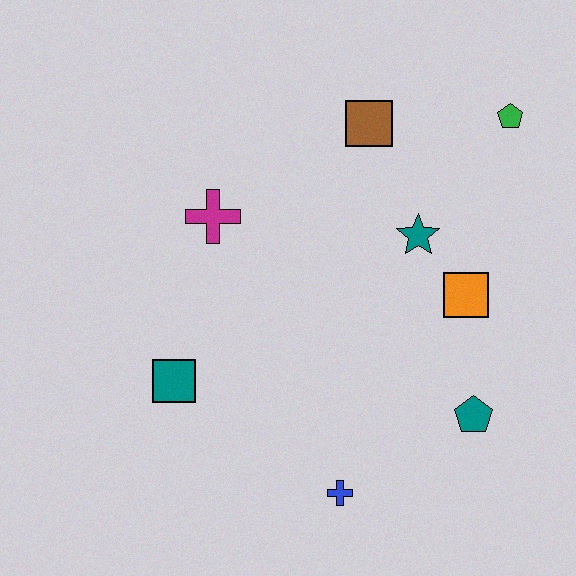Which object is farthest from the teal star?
The teal square is farthest from the teal star.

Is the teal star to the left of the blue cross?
No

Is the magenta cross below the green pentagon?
Yes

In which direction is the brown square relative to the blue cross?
The brown square is above the blue cross.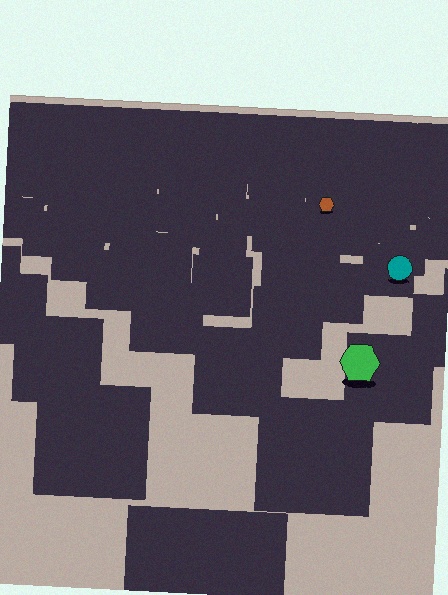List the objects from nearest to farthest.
From nearest to farthest: the green hexagon, the teal circle, the brown hexagon.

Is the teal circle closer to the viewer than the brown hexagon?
Yes. The teal circle is closer — you can tell from the texture gradient: the ground texture is coarser near it.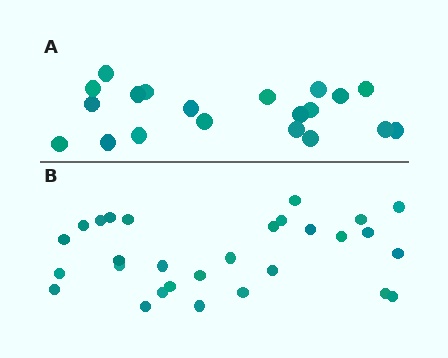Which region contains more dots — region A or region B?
Region B (the bottom region) has more dots.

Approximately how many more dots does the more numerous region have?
Region B has roughly 8 or so more dots than region A.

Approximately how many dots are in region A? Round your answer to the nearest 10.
About 20 dots.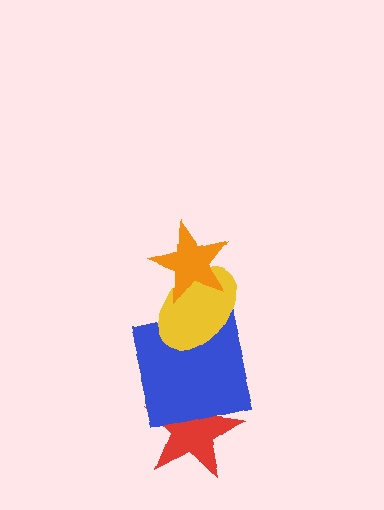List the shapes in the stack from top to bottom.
From top to bottom: the orange star, the yellow ellipse, the blue square, the red star.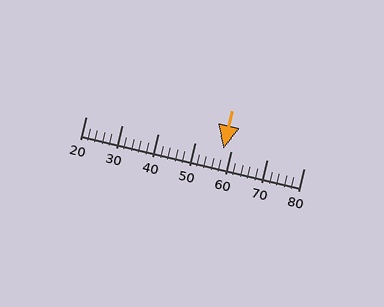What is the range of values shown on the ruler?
The ruler shows values from 20 to 80.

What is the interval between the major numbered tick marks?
The major tick marks are spaced 10 units apart.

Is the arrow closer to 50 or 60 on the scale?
The arrow is closer to 60.